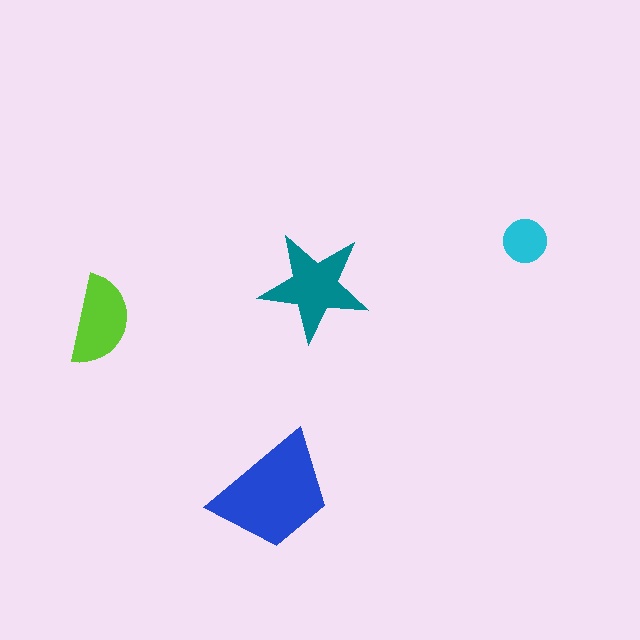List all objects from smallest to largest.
The cyan circle, the lime semicircle, the teal star, the blue trapezoid.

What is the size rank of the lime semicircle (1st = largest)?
3rd.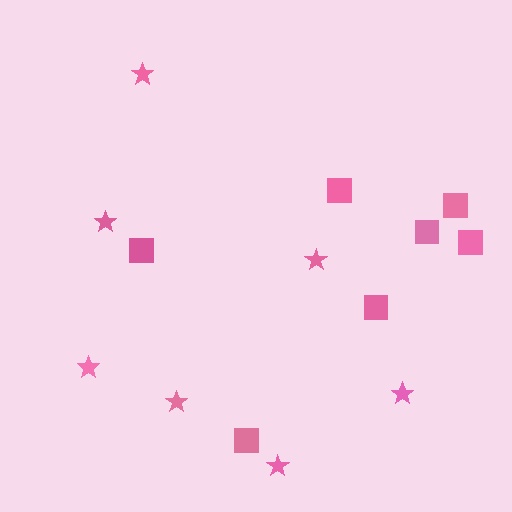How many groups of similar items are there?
There are 2 groups: one group of squares (7) and one group of stars (7).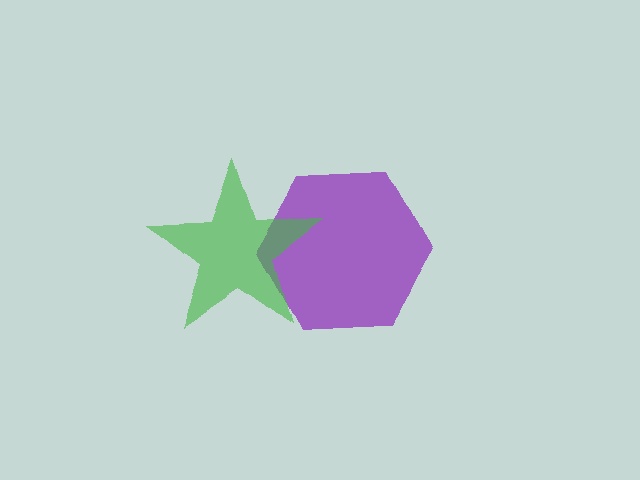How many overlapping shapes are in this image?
There are 2 overlapping shapes in the image.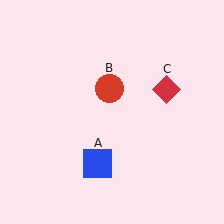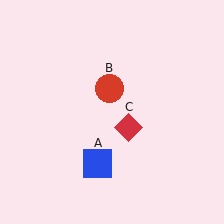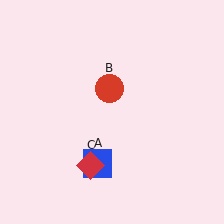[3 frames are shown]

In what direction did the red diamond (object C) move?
The red diamond (object C) moved down and to the left.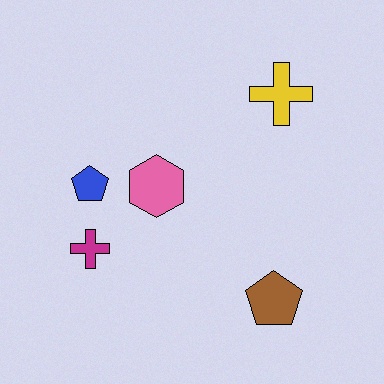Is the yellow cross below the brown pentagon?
No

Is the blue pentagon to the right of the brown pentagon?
No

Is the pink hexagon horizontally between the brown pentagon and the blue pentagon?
Yes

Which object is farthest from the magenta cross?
The yellow cross is farthest from the magenta cross.